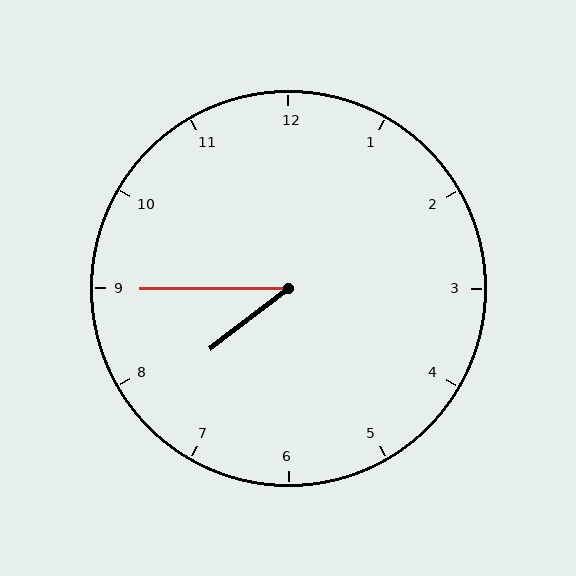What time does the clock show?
7:45.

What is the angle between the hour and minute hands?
Approximately 38 degrees.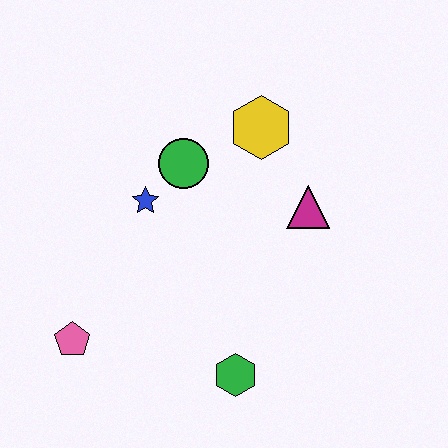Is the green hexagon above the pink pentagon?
No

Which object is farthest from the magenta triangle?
The pink pentagon is farthest from the magenta triangle.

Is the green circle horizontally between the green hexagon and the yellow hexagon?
No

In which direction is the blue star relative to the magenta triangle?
The blue star is to the left of the magenta triangle.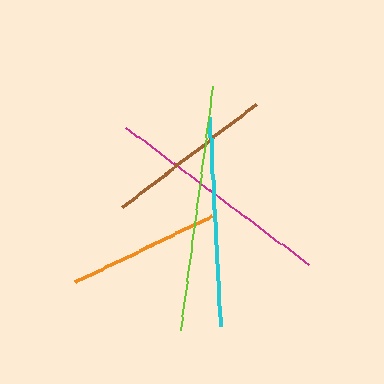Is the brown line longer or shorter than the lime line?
The lime line is longer than the brown line.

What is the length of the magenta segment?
The magenta segment is approximately 228 pixels long.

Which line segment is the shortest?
The orange line is the shortest at approximately 151 pixels.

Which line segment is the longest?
The lime line is the longest at approximately 246 pixels.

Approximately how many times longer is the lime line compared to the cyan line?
The lime line is approximately 1.2 times the length of the cyan line.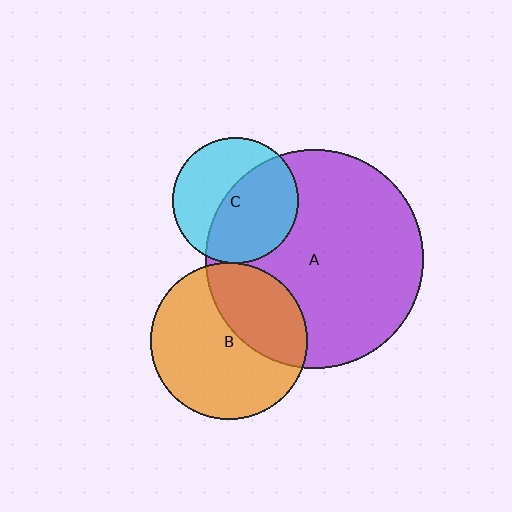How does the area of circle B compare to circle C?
Approximately 1.5 times.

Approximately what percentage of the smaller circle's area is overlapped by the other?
Approximately 35%.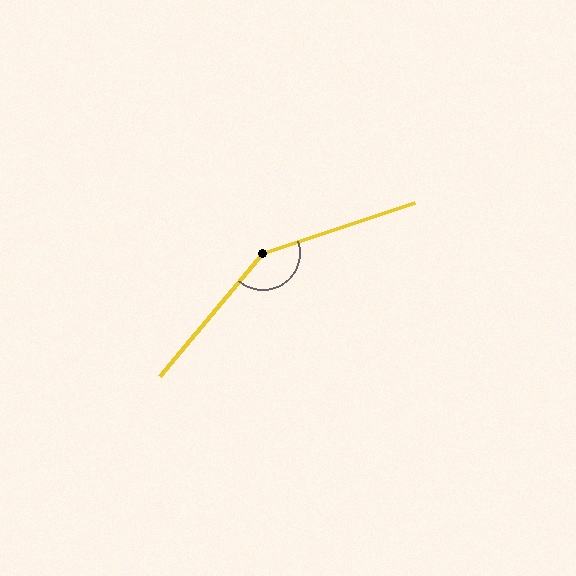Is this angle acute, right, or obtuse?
It is obtuse.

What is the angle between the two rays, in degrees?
Approximately 148 degrees.